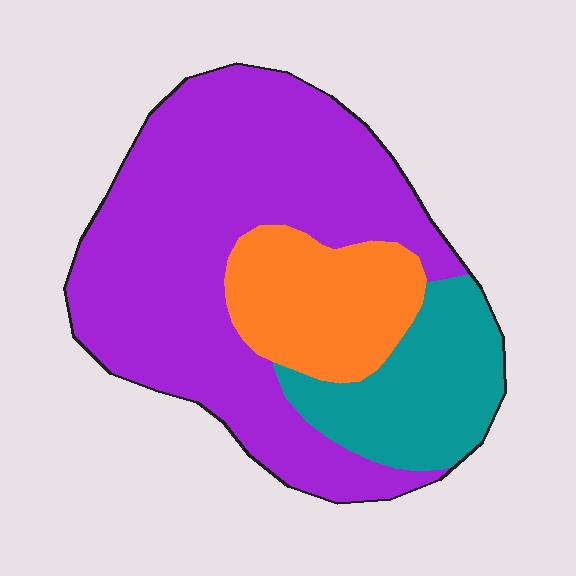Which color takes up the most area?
Purple, at roughly 60%.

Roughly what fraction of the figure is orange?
Orange takes up about one fifth (1/5) of the figure.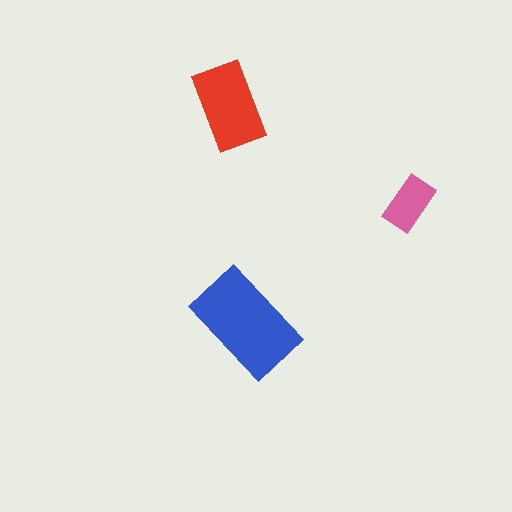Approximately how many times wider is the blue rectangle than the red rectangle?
About 1.5 times wider.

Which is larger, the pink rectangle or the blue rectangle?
The blue one.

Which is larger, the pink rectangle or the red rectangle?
The red one.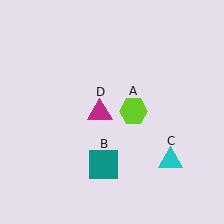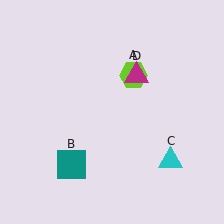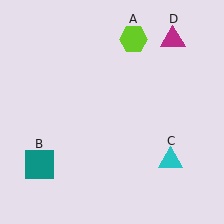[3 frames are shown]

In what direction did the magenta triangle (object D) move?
The magenta triangle (object D) moved up and to the right.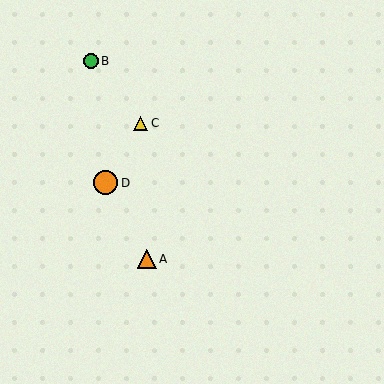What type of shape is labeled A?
Shape A is an orange triangle.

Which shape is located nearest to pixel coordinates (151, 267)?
The orange triangle (labeled A) at (147, 259) is nearest to that location.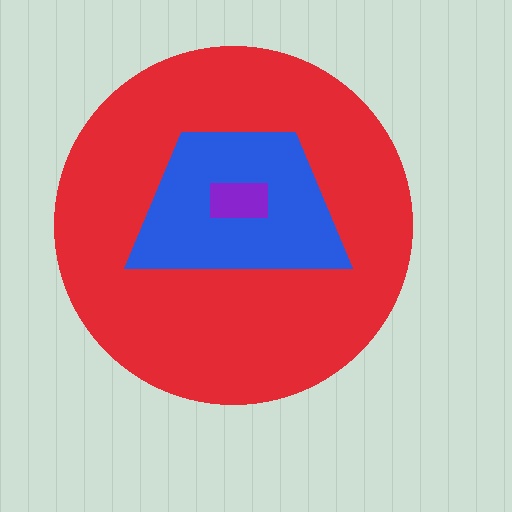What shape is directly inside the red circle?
The blue trapezoid.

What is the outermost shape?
The red circle.